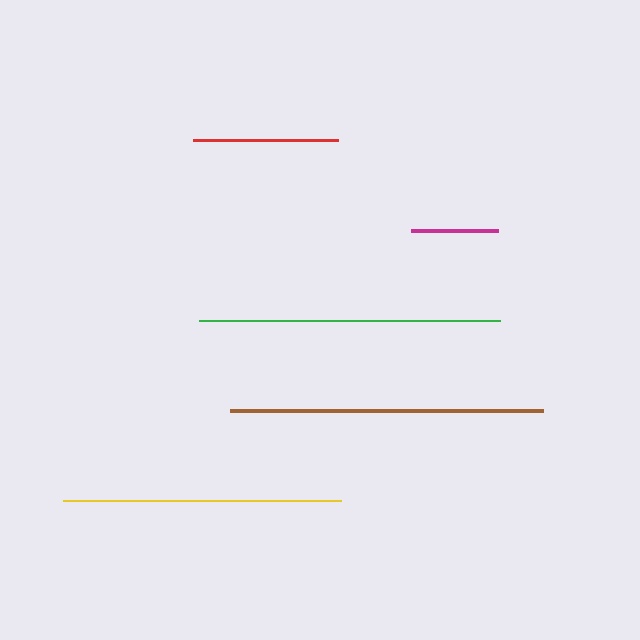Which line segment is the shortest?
The magenta line is the shortest at approximately 87 pixels.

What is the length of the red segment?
The red segment is approximately 146 pixels long.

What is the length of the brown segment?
The brown segment is approximately 313 pixels long.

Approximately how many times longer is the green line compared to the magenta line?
The green line is approximately 3.4 times the length of the magenta line.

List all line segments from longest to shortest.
From longest to shortest: brown, green, yellow, red, magenta.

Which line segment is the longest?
The brown line is the longest at approximately 313 pixels.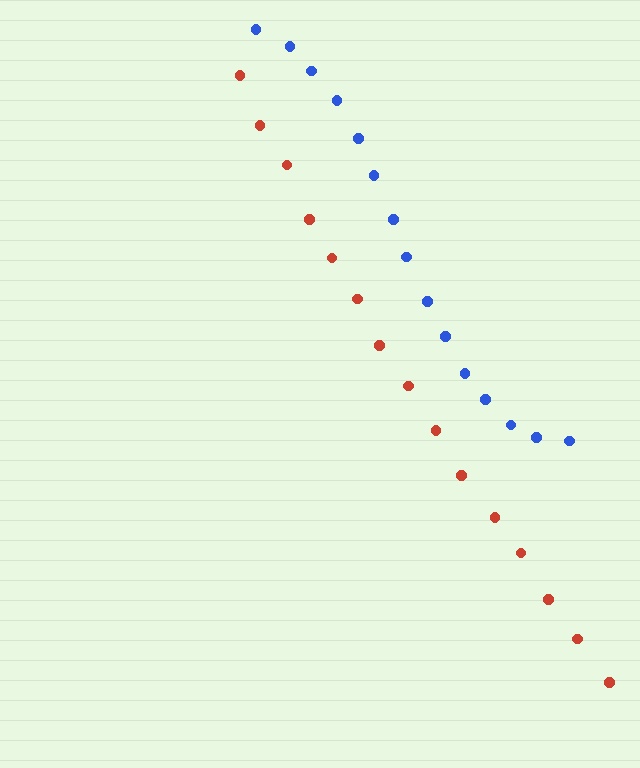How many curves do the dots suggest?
There are 2 distinct paths.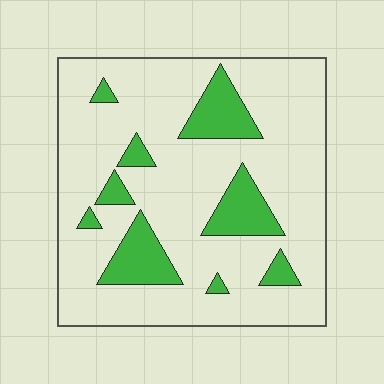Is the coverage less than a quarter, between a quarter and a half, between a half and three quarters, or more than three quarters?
Less than a quarter.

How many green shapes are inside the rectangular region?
9.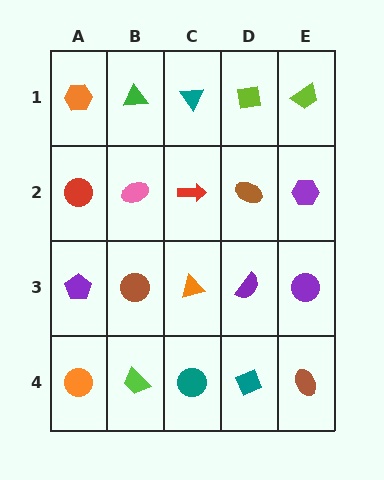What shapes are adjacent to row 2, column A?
An orange hexagon (row 1, column A), a purple pentagon (row 3, column A), a pink ellipse (row 2, column B).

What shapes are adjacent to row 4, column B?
A brown circle (row 3, column B), an orange circle (row 4, column A), a teal circle (row 4, column C).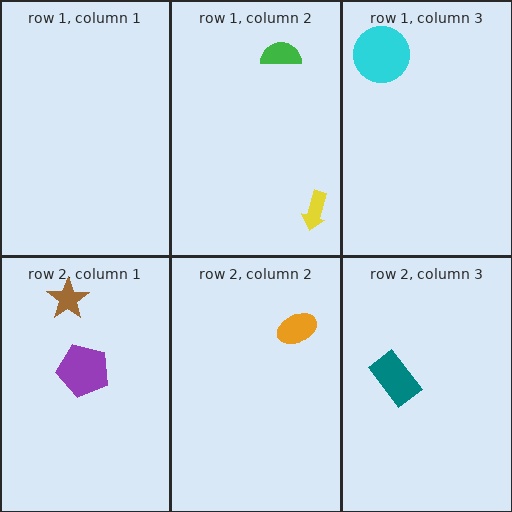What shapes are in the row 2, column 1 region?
The purple pentagon, the brown star.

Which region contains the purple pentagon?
The row 2, column 1 region.